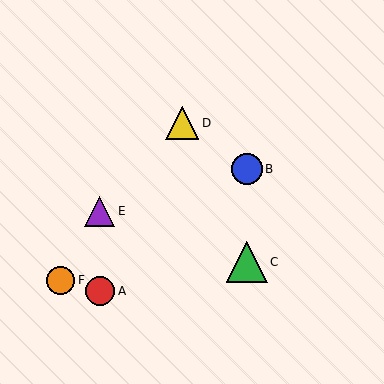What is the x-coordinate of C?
Object C is at x≈247.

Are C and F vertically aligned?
No, C is at x≈247 and F is at x≈60.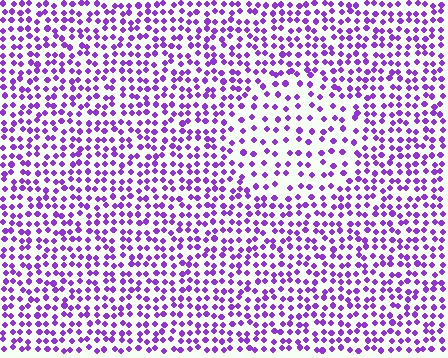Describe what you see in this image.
The image contains small purple elements arranged at two different densities. A circle-shaped region is visible where the elements are less densely packed than the surrounding area.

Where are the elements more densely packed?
The elements are more densely packed outside the circle boundary.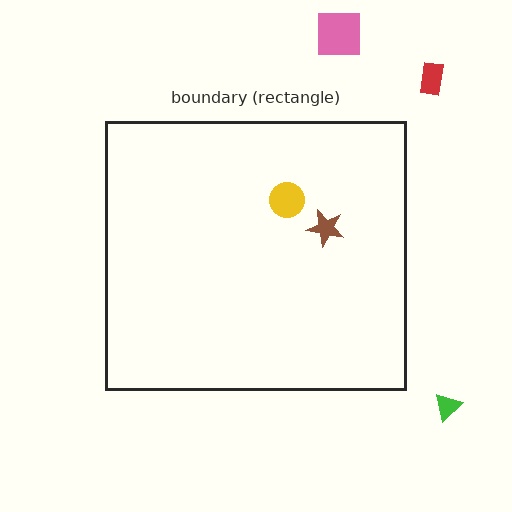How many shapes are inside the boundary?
2 inside, 3 outside.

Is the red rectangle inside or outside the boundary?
Outside.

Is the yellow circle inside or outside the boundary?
Inside.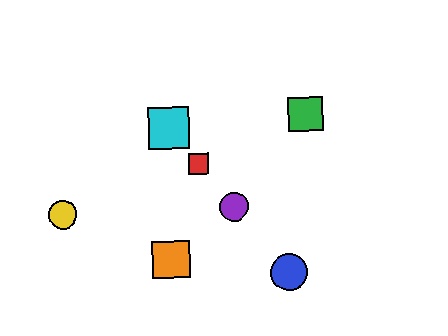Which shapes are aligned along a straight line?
The red square, the blue circle, the purple circle, the cyan square are aligned along a straight line.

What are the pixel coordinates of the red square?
The red square is at (198, 164).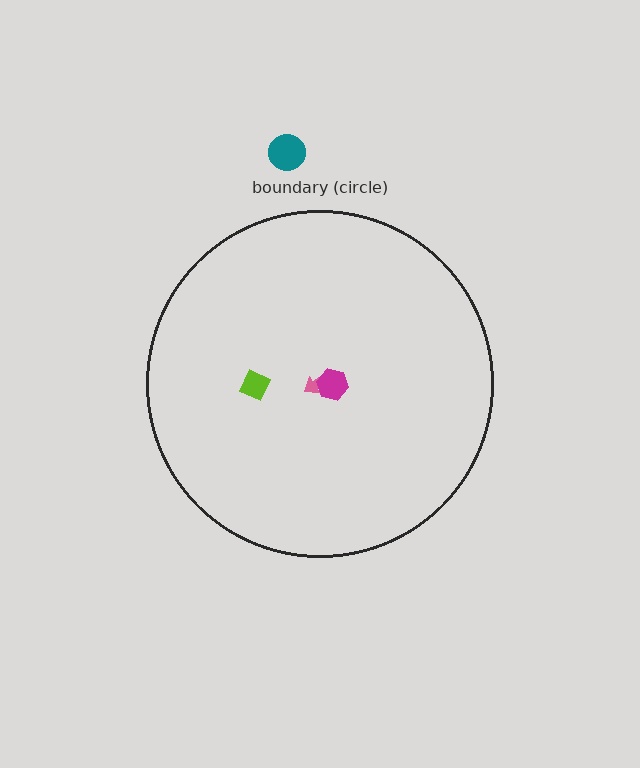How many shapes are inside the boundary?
3 inside, 1 outside.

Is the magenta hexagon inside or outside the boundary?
Inside.